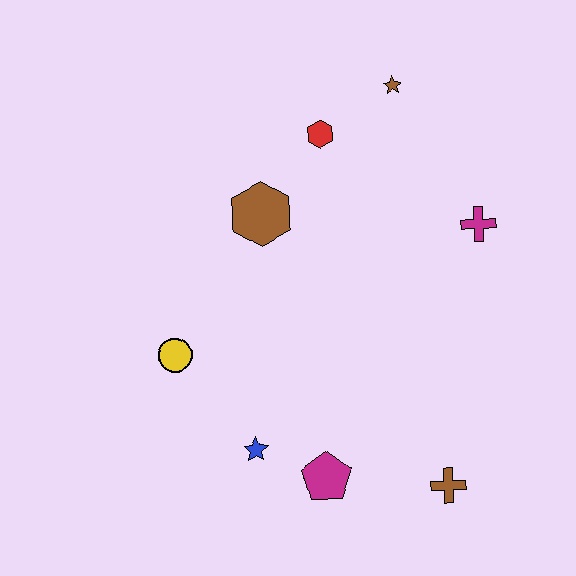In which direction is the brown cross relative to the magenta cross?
The brown cross is below the magenta cross.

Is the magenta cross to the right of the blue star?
Yes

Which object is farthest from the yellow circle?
The brown star is farthest from the yellow circle.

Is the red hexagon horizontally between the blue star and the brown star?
Yes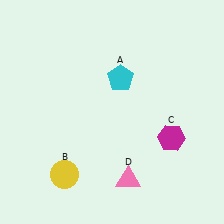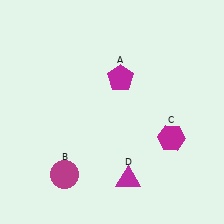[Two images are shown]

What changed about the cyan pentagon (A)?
In Image 1, A is cyan. In Image 2, it changed to magenta.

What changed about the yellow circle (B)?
In Image 1, B is yellow. In Image 2, it changed to magenta.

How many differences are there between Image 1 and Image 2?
There are 3 differences between the two images.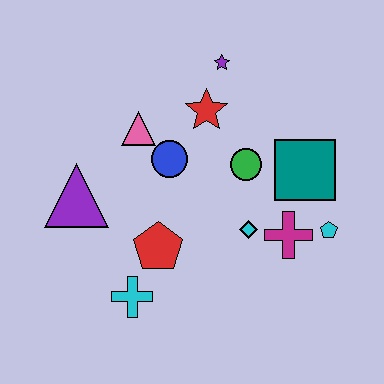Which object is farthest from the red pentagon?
The purple star is farthest from the red pentagon.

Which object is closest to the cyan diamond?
The magenta cross is closest to the cyan diamond.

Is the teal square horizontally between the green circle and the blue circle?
No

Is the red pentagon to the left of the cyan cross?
No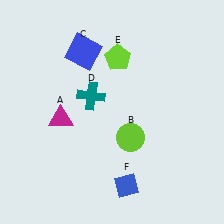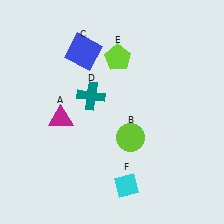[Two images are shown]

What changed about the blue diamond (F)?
In Image 1, F is blue. In Image 2, it changed to cyan.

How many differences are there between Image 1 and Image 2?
There is 1 difference between the two images.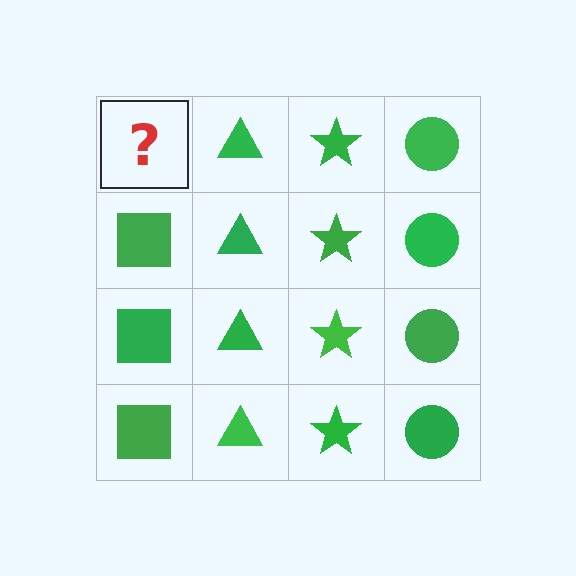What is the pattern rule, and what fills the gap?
The rule is that each column has a consistent shape. The gap should be filled with a green square.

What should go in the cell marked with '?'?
The missing cell should contain a green square.